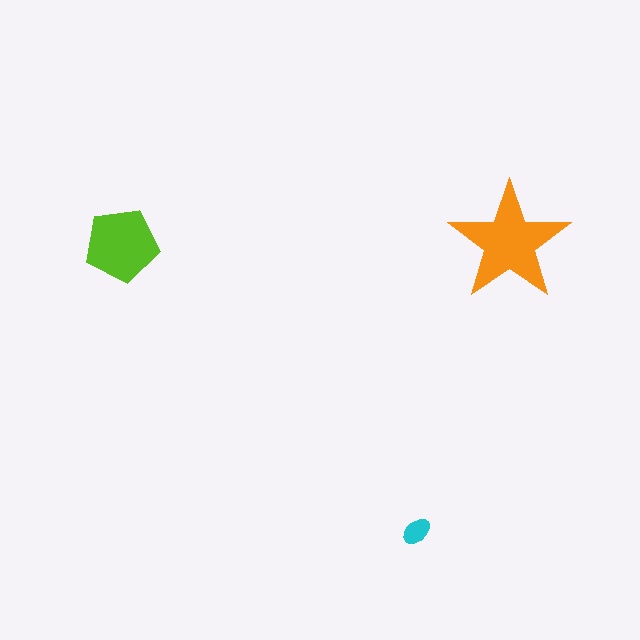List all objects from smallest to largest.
The cyan ellipse, the lime pentagon, the orange star.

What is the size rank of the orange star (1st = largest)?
1st.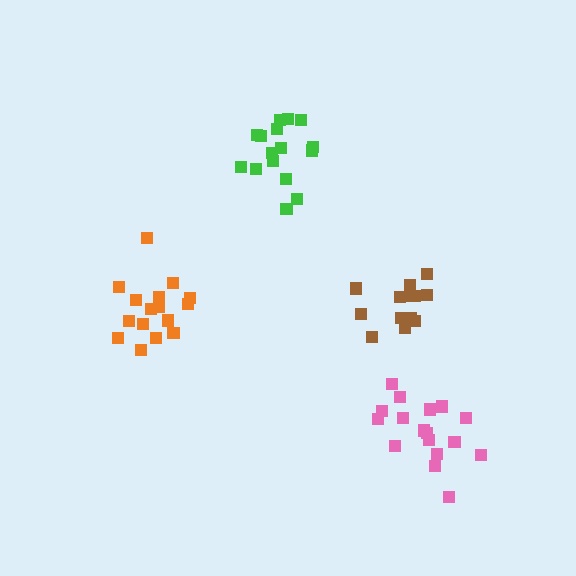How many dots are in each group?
Group 1: 13 dots, Group 2: 16 dots, Group 3: 16 dots, Group 4: 17 dots (62 total).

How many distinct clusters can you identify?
There are 4 distinct clusters.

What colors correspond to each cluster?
The clusters are colored: brown, orange, green, pink.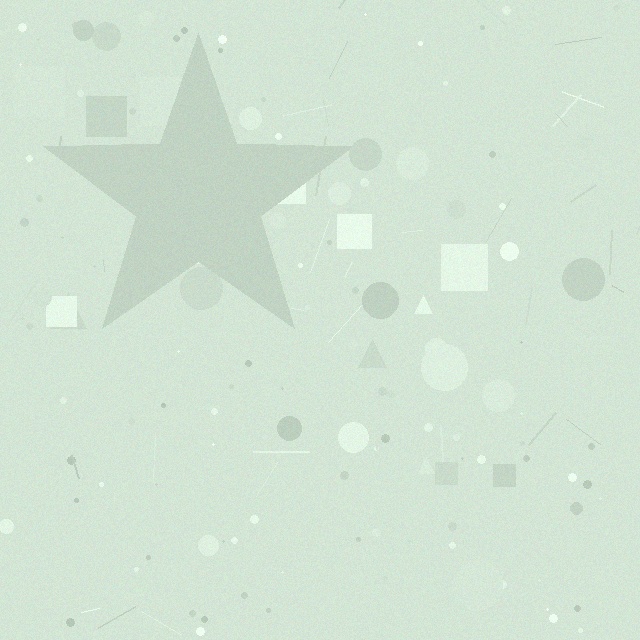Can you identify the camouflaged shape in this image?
The camouflaged shape is a star.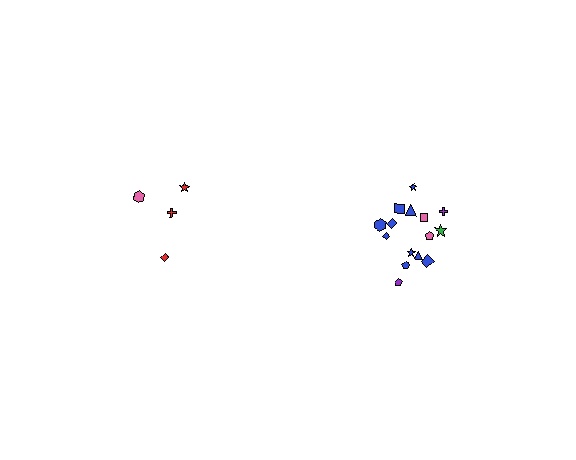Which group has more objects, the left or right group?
The right group.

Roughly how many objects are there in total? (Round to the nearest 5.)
Roughly 20 objects in total.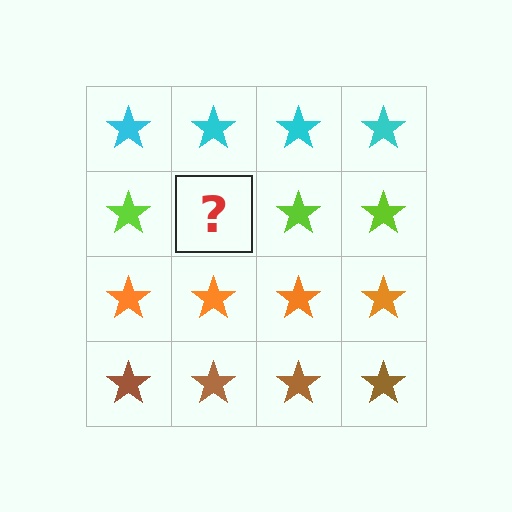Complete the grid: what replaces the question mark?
The question mark should be replaced with a lime star.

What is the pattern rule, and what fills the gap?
The rule is that each row has a consistent color. The gap should be filled with a lime star.